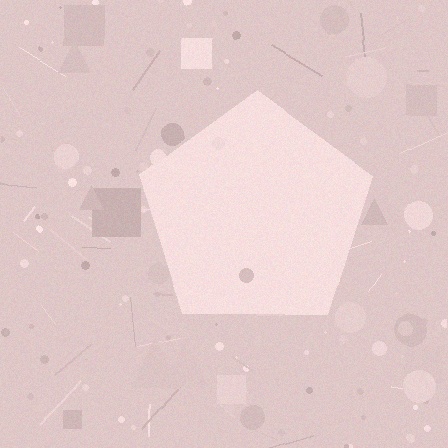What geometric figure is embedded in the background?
A pentagon is embedded in the background.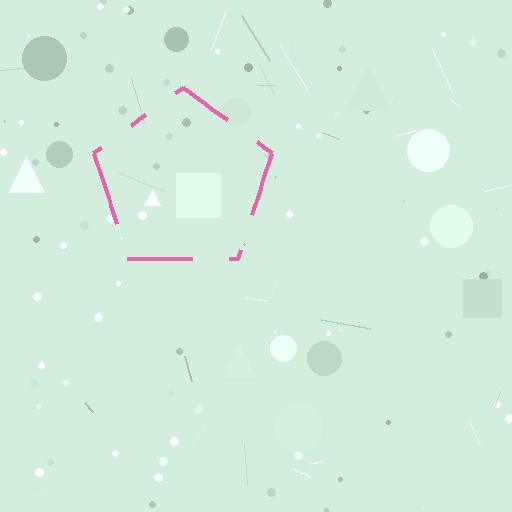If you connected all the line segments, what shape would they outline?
They would outline a pentagon.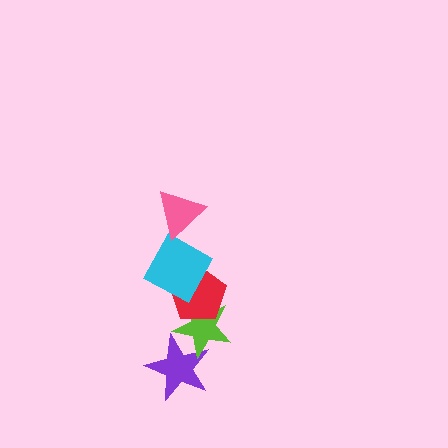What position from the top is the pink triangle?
The pink triangle is 1st from the top.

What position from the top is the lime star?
The lime star is 4th from the top.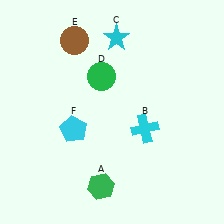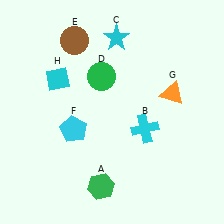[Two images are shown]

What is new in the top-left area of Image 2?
A cyan diamond (H) was added in the top-left area of Image 2.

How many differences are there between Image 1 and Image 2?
There are 2 differences between the two images.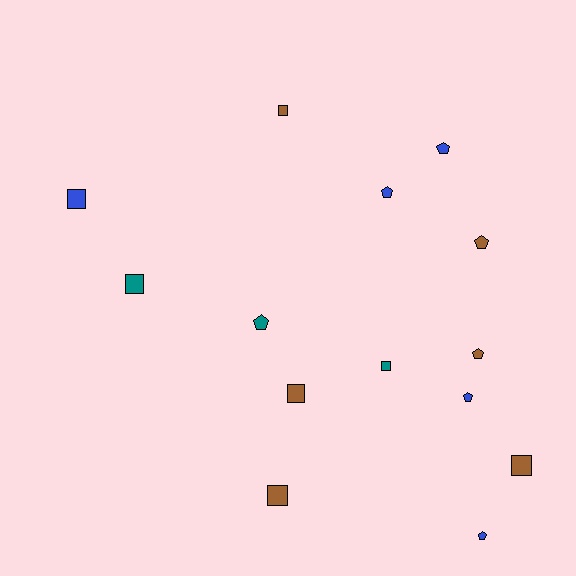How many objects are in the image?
There are 14 objects.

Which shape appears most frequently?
Square, with 7 objects.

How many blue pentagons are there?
There are 4 blue pentagons.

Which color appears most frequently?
Brown, with 6 objects.